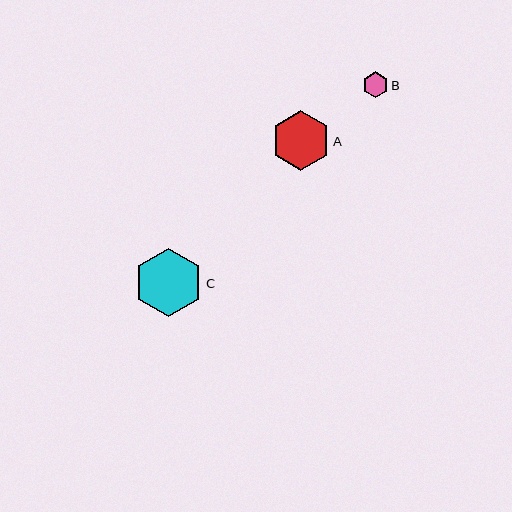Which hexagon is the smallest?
Hexagon B is the smallest with a size of approximately 26 pixels.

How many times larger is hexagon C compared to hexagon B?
Hexagon C is approximately 2.7 times the size of hexagon B.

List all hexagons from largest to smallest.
From largest to smallest: C, A, B.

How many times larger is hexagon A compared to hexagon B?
Hexagon A is approximately 2.3 times the size of hexagon B.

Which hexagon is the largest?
Hexagon C is the largest with a size of approximately 69 pixels.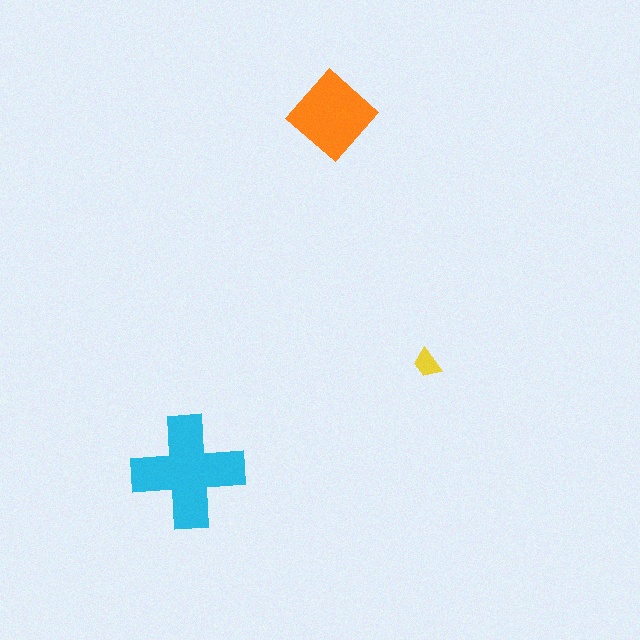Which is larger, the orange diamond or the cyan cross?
The cyan cross.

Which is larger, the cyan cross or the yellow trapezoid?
The cyan cross.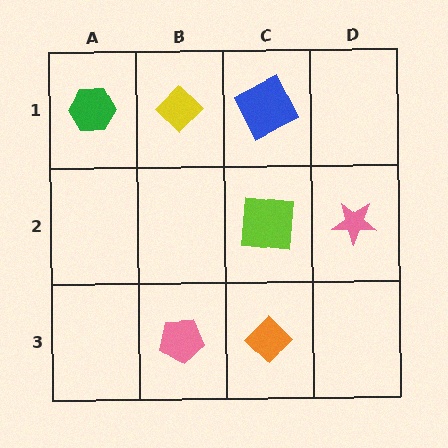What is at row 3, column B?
A pink pentagon.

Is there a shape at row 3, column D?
No, that cell is empty.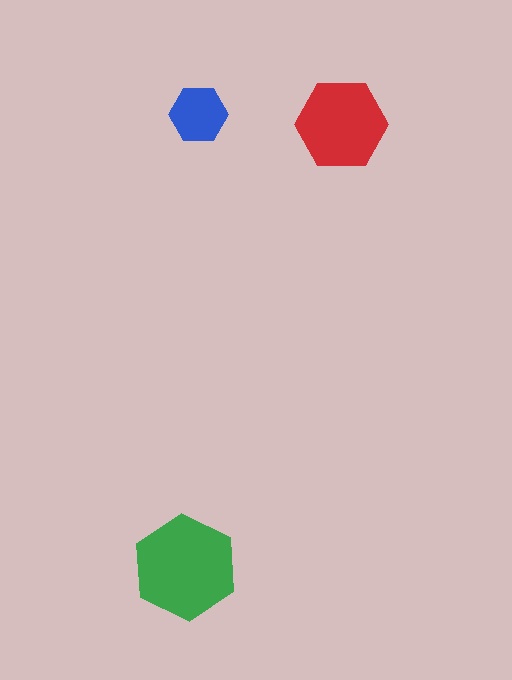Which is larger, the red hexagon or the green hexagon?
The green one.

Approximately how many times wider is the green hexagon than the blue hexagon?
About 2 times wider.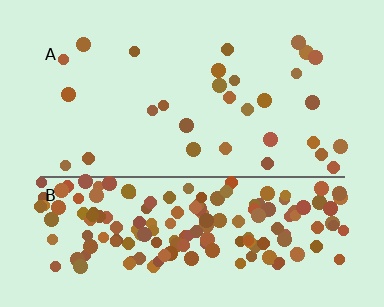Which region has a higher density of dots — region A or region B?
B (the bottom).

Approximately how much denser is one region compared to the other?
Approximately 6.0× — region B over region A.